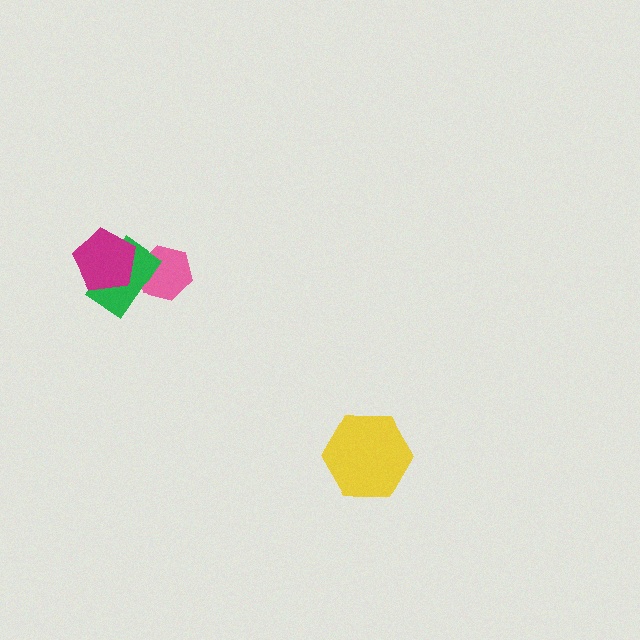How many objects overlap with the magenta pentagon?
1 object overlaps with the magenta pentagon.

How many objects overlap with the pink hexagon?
1 object overlaps with the pink hexagon.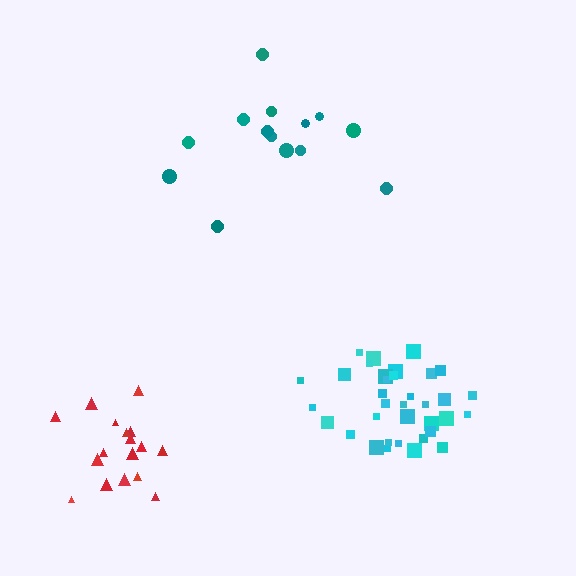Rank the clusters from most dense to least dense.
cyan, red, teal.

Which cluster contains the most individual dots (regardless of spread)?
Cyan (35).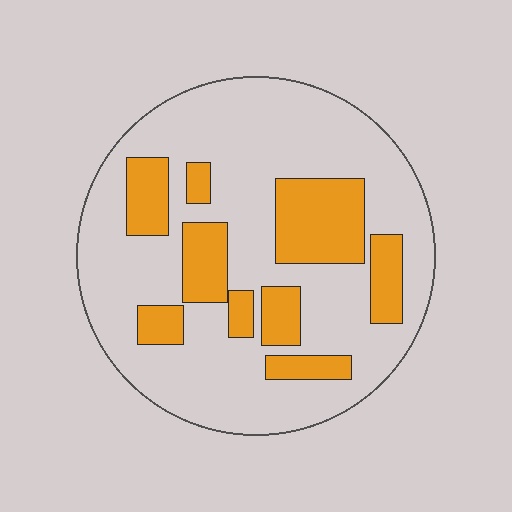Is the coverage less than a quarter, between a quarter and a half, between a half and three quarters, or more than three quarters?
Between a quarter and a half.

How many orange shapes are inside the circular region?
9.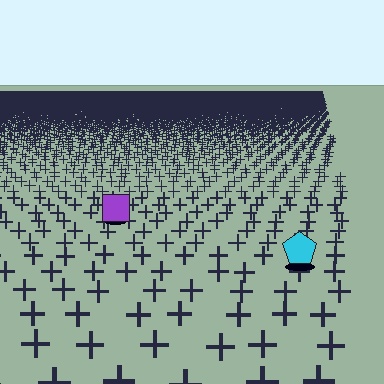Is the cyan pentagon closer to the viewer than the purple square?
Yes. The cyan pentagon is closer — you can tell from the texture gradient: the ground texture is coarser near it.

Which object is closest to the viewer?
The cyan pentagon is closest. The texture marks near it are larger and more spread out.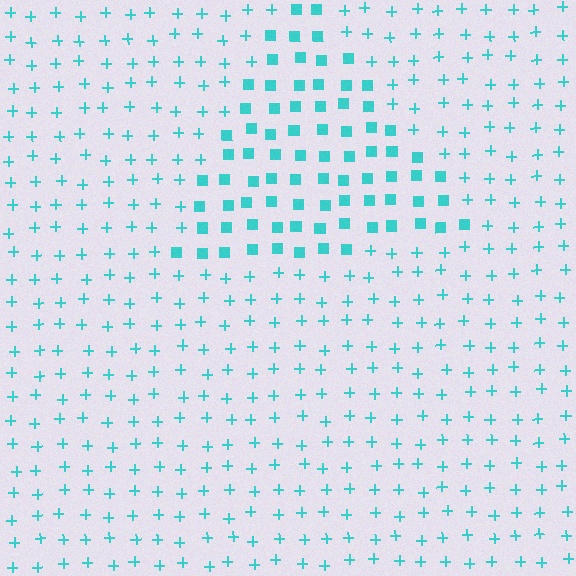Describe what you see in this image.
The image is filled with small cyan elements arranged in a uniform grid. A triangle-shaped region contains squares, while the surrounding area contains plus signs. The boundary is defined purely by the change in element shape.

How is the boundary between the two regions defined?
The boundary is defined by a change in element shape: squares inside vs. plus signs outside. All elements share the same color and spacing.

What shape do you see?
I see a triangle.